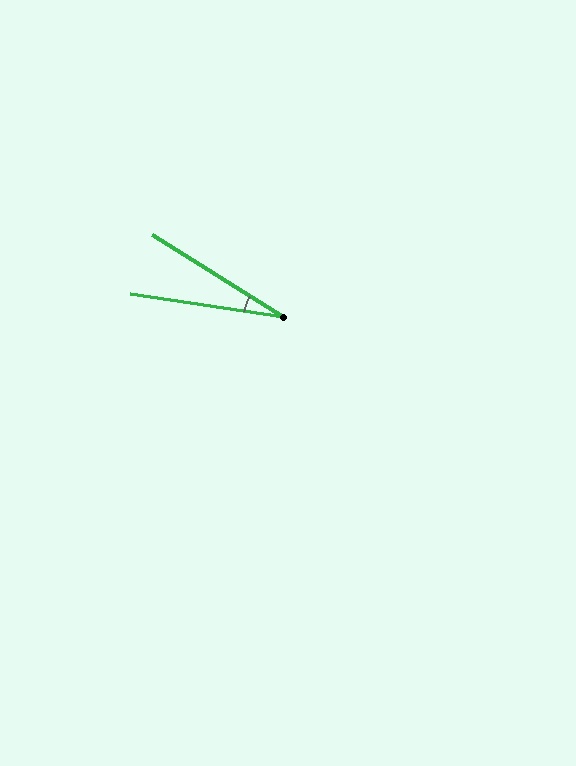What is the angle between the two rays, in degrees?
Approximately 23 degrees.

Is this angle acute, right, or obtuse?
It is acute.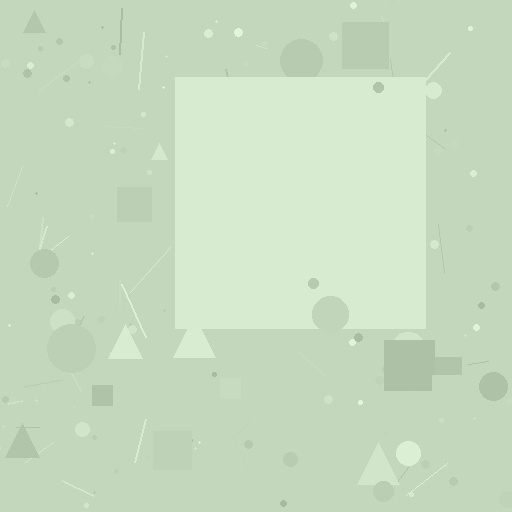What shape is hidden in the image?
A square is hidden in the image.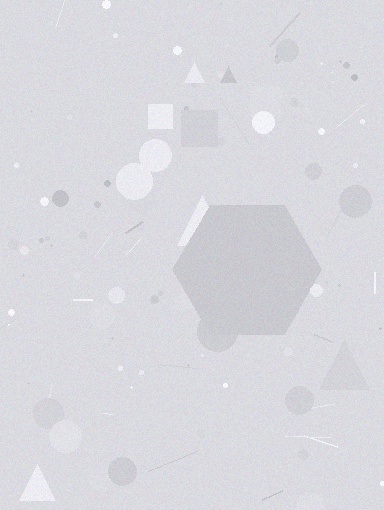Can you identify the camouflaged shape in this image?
The camouflaged shape is a hexagon.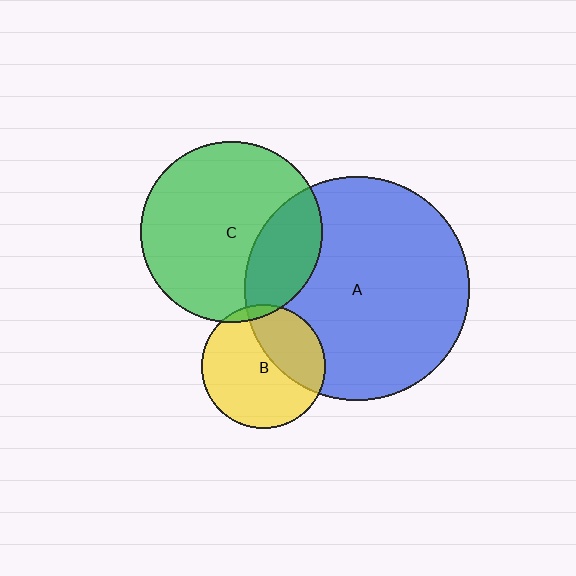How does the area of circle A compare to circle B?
Approximately 3.3 times.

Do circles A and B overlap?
Yes.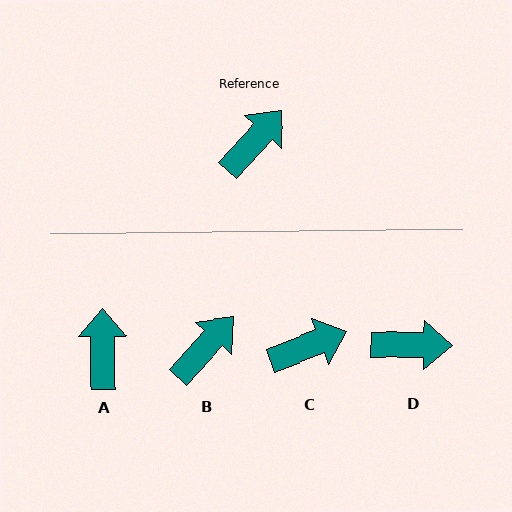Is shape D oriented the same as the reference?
No, it is off by about 48 degrees.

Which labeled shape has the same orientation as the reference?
B.